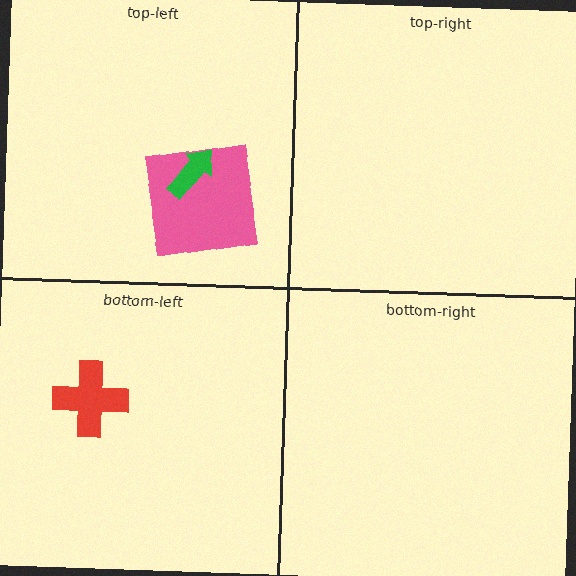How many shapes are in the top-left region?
2.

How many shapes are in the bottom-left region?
1.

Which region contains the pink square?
The top-left region.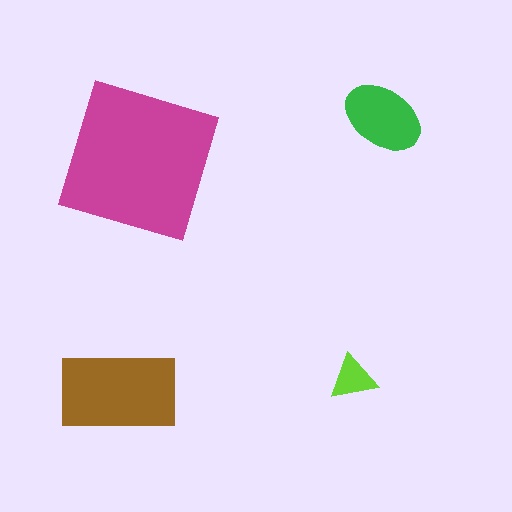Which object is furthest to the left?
The brown rectangle is leftmost.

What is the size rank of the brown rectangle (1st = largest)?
2nd.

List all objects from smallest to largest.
The lime triangle, the green ellipse, the brown rectangle, the magenta square.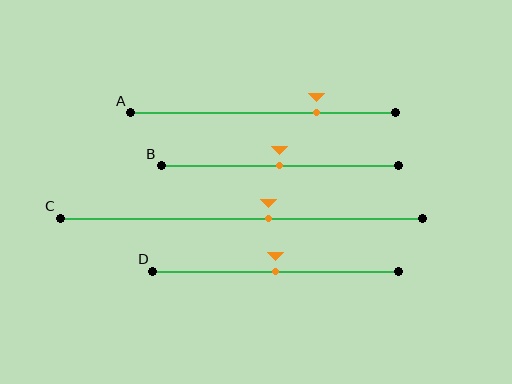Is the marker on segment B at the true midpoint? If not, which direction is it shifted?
Yes, the marker on segment B is at the true midpoint.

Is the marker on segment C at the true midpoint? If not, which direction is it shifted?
No, the marker on segment C is shifted to the right by about 8% of the segment length.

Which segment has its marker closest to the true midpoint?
Segment B has its marker closest to the true midpoint.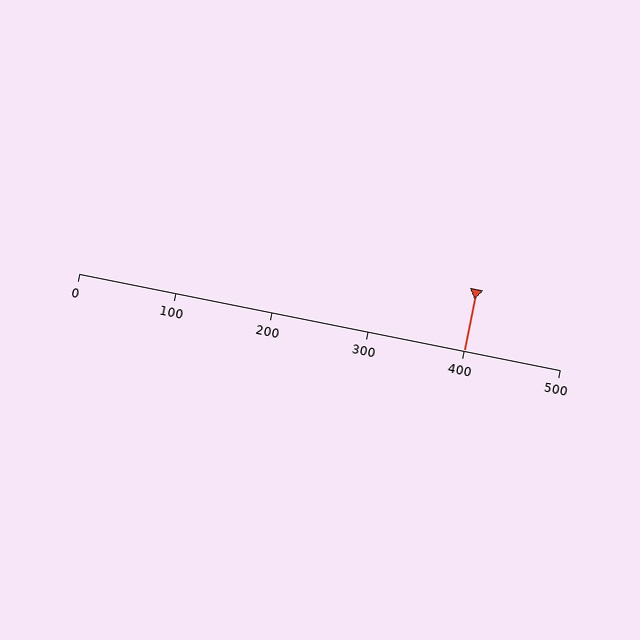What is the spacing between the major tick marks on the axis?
The major ticks are spaced 100 apart.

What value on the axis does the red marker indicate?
The marker indicates approximately 400.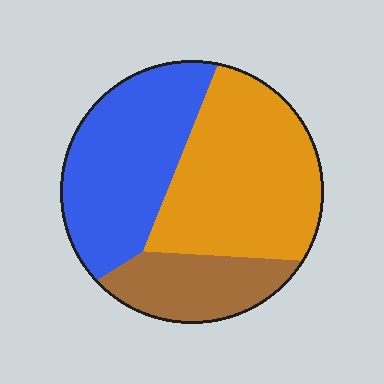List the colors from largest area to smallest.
From largest to smallest: orange, blue, brown.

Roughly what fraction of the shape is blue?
Blue covers 37% of the shape.